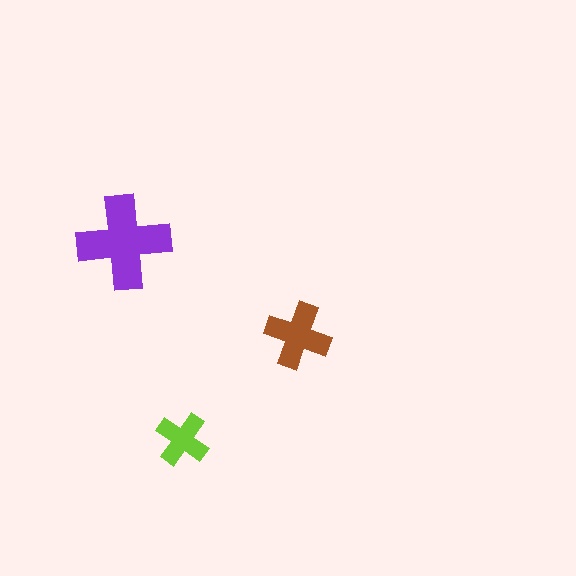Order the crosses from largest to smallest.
the purple one, the brown one, the lime one.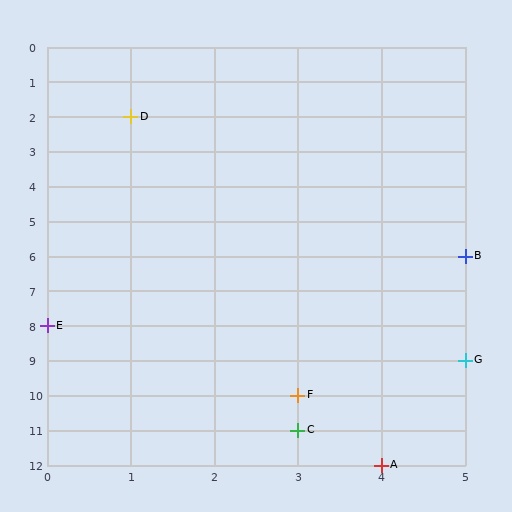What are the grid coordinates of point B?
Point B is at grid coordinates (5, 6).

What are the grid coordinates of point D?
Point D is at grid coordinates (1, 2).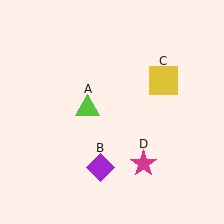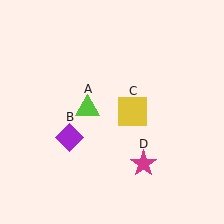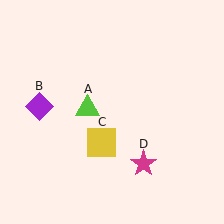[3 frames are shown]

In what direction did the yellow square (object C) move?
The yellow square (object C) moved down and to the left.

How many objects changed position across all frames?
2 objects changed position: purple diamond (object B), yellow square (object C).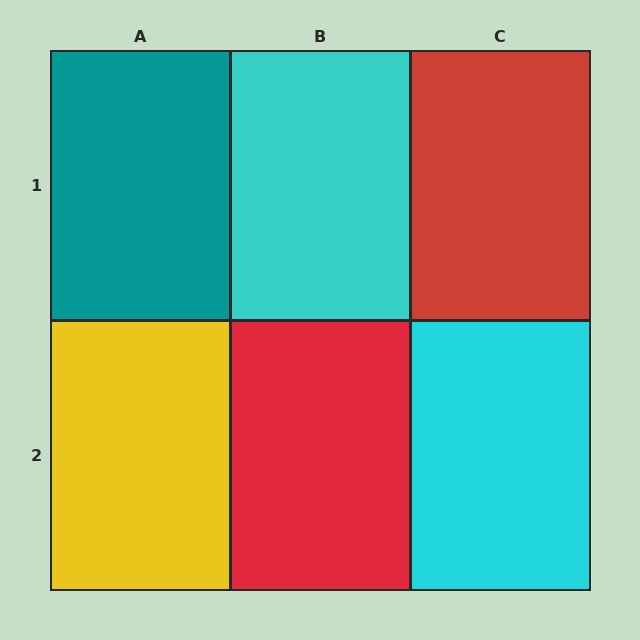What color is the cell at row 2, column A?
Yellow.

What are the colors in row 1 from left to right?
Teal, cyan, red.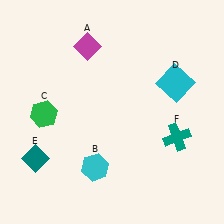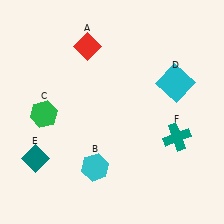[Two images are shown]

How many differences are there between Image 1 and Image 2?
There is 1 difference between the two images.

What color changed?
The diamond (A) changed from magenta in Image 1 to red in Image 2.